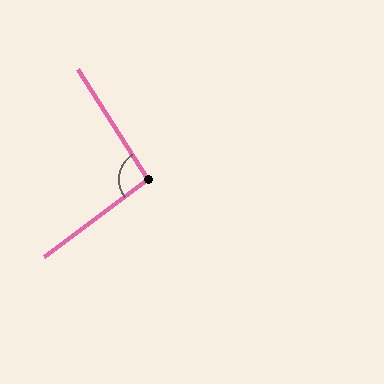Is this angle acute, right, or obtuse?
It is approximately a right angle.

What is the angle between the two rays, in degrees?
Approximately 94 degrees.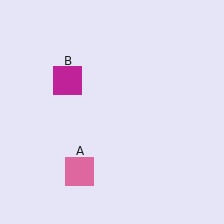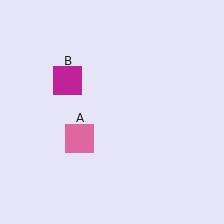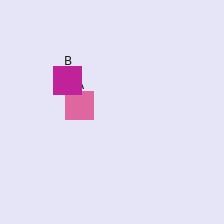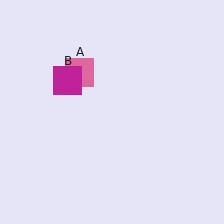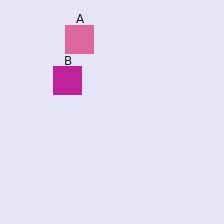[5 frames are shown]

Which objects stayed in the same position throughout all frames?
Magenta square (object B) remained stationary.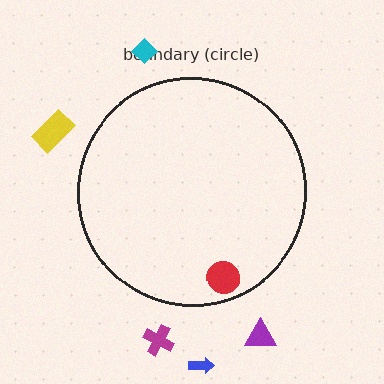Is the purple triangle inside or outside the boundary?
Outside.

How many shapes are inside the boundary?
1 inside, 5 outside.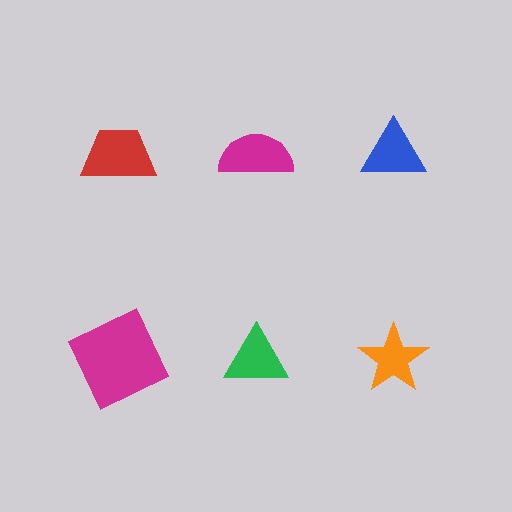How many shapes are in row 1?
3 shapes.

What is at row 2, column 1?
A magenta square.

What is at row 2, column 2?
A green triangle.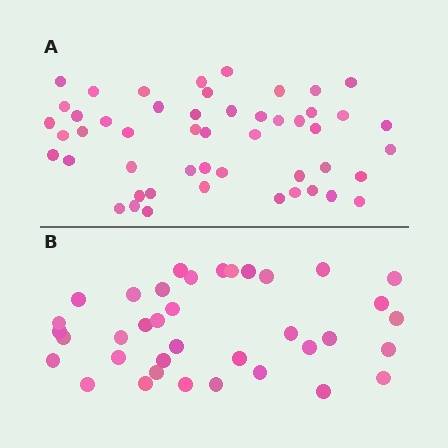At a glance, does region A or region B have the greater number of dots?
Region A (the top region) has more dots.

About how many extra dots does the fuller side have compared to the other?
Region A has approximately 15 more dots than region B.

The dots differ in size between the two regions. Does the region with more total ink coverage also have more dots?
No. Region B has more total ink coverage because its dots are larger, but region A actually contains more individual dots. Total area can be misleading — the number of items is what matters here.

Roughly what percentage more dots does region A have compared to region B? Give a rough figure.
About 35% more.